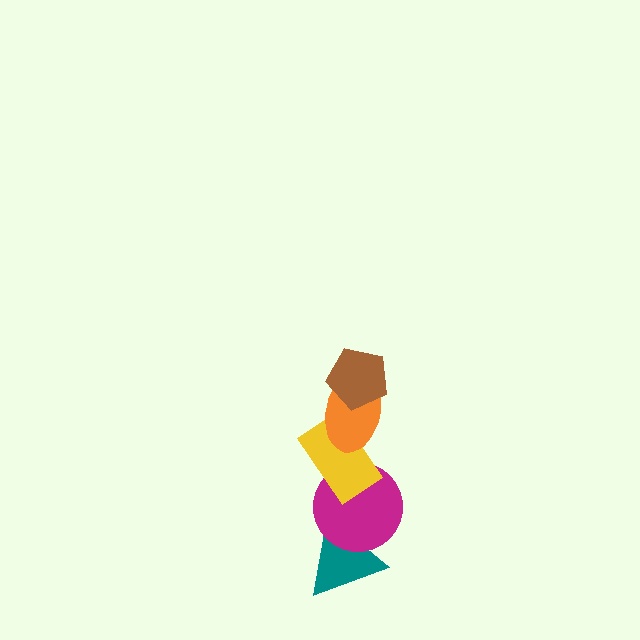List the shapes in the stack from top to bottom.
From top to bottom: the brown pentagon, the orange ellipse, the yellow rectangle, the magenta circle, the teal triangle.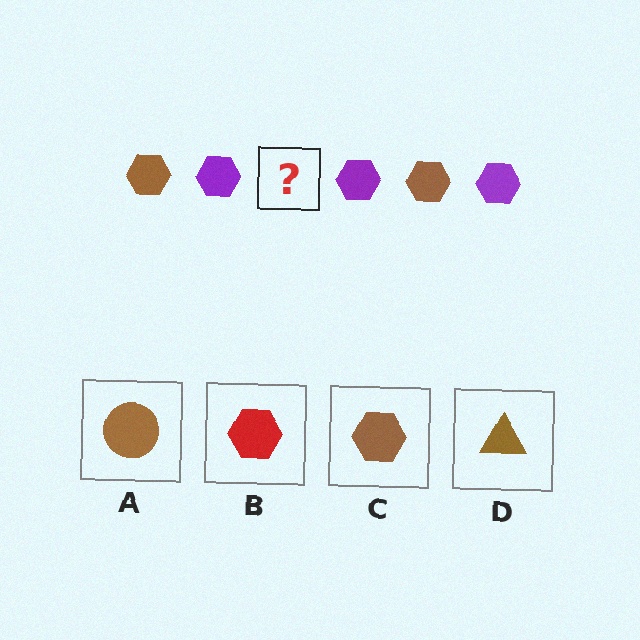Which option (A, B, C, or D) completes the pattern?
C.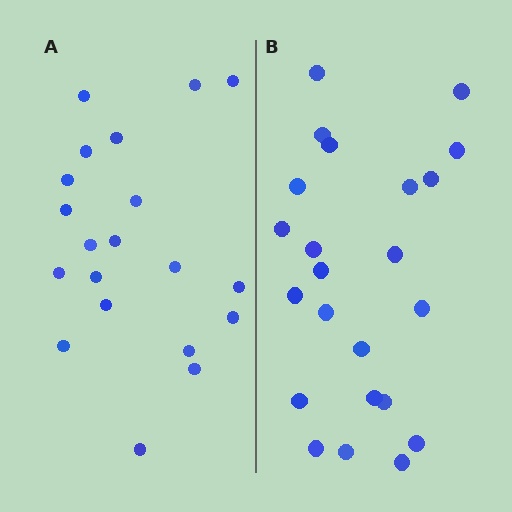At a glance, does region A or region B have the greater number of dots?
Region B (the right region) has more dots.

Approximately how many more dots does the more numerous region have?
Region B has just a few more — roughly 2 or 3 more dots than region A.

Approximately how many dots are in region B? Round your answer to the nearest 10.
About 20 dots. (The exact count is 23, which rounds to 20.)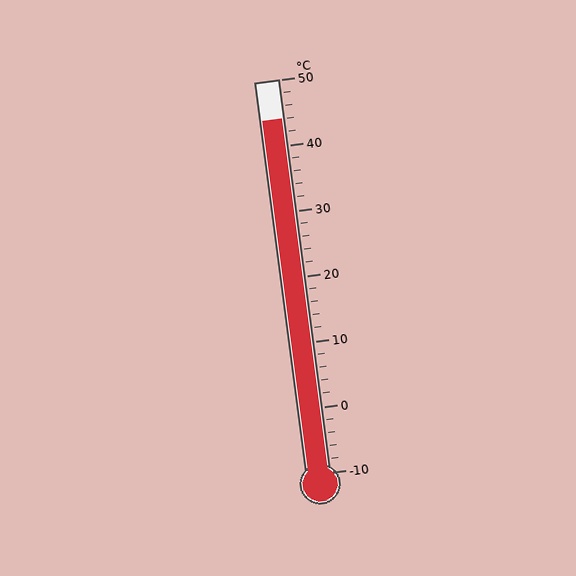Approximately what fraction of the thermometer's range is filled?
The thermometer is filled to approximately 90% of its range.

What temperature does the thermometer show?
The thermometer shows approximately 44°C.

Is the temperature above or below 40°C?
The temperature is above 40°C.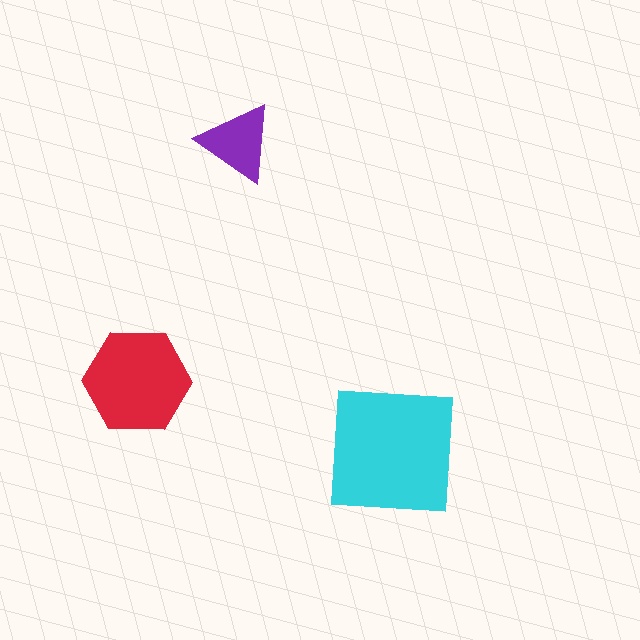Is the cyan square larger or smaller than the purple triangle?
Larger.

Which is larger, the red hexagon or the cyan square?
The cyan square.